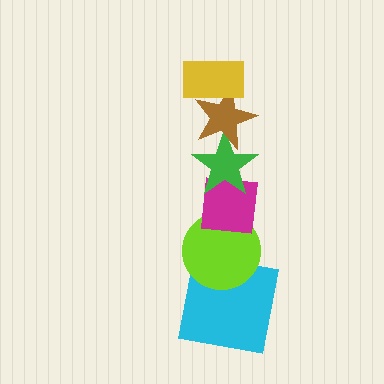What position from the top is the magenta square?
The magenta square is 4th from the top.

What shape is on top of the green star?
The brown star is on top of the green star.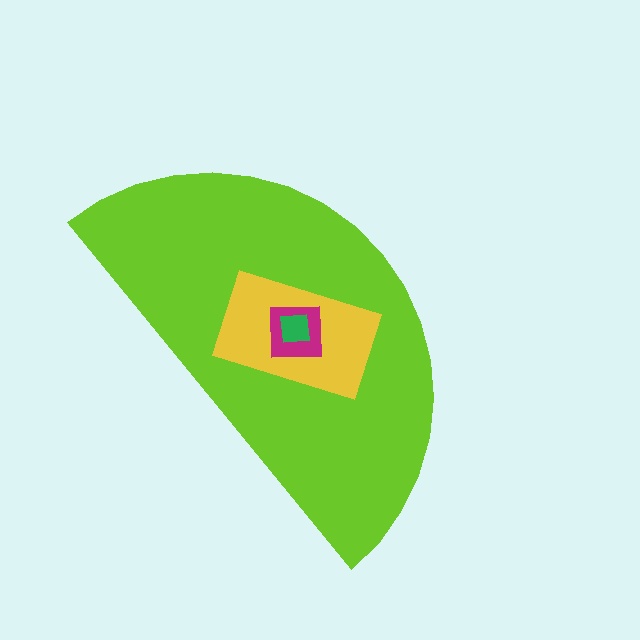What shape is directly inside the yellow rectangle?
The magenta square.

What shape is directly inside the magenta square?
The green square.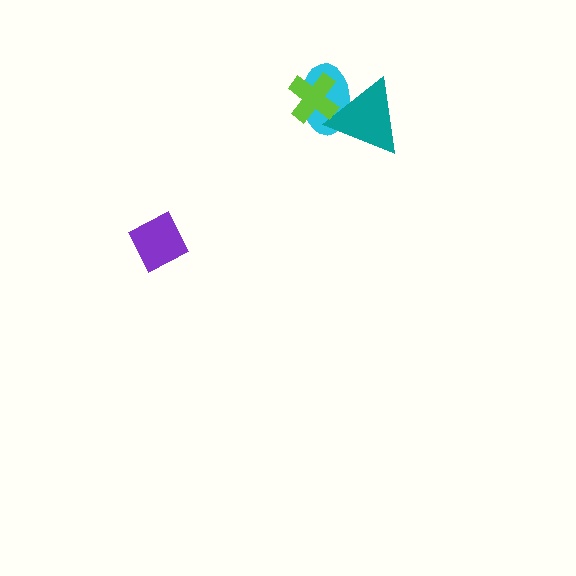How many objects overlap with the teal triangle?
2 objects overlap with the teal triangle.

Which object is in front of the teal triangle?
The lime cross is in front of the teal triangle.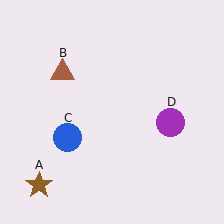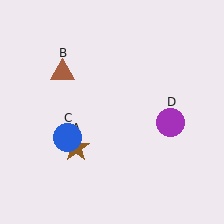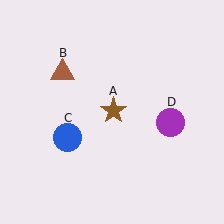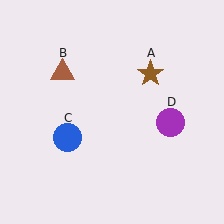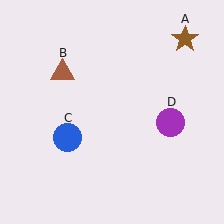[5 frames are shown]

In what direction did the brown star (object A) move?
The brown star (object A) moved up and to the right.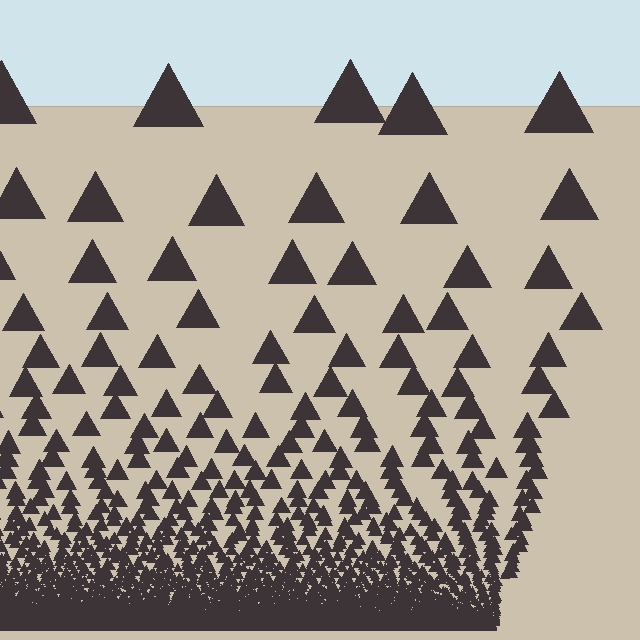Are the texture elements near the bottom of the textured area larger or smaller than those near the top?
Smaller. The gradient is inverted — elements near the bottom are smaller and denser.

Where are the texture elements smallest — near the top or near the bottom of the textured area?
Near the bottom.